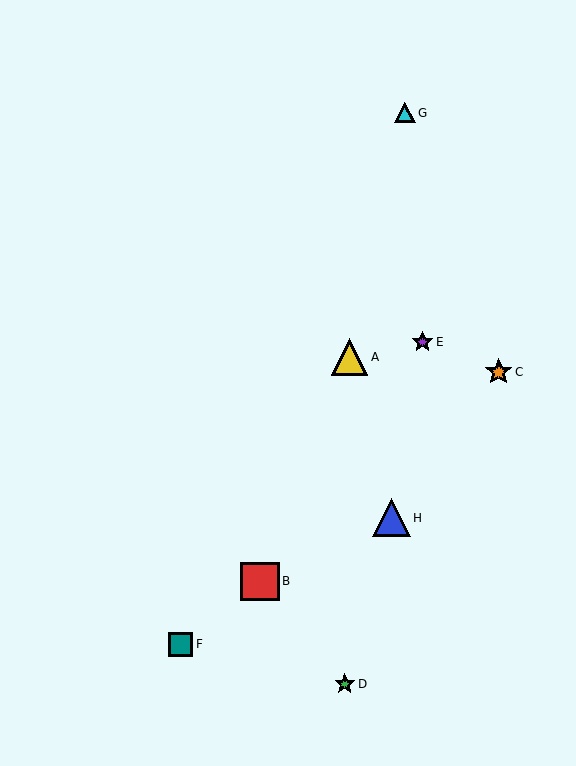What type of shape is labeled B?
Shape B is a red square.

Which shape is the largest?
The red square (labeled B) is the largest.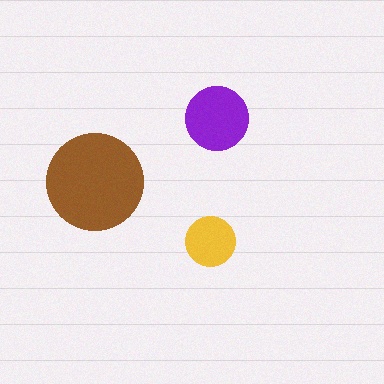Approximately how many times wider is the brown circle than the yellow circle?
About 2 times wider.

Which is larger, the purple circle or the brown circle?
The brown one.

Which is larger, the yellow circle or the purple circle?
The purple one.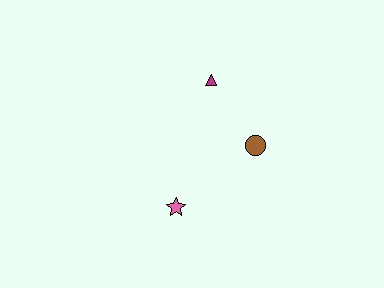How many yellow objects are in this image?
There are no yellow objects.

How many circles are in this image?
There is 1 circle.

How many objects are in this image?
There are 3 objects.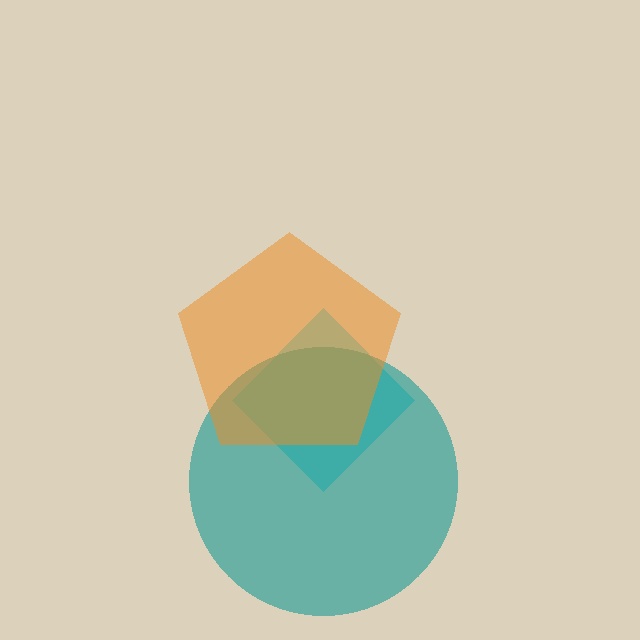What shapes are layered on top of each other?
The layered shapes are: a cyan diamond, a teal circle, an orange pentagon.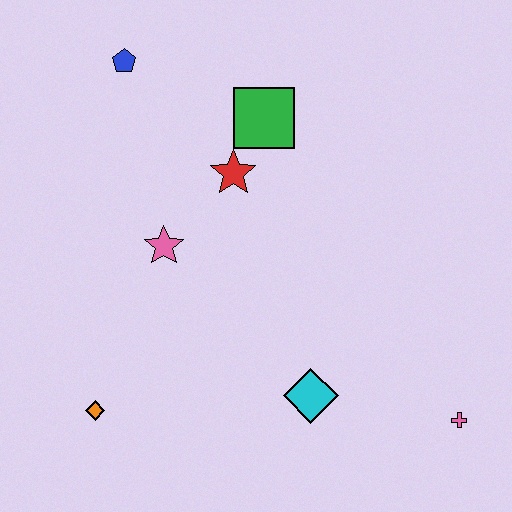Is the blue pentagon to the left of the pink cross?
Yes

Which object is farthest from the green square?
The pink cross is farthest from the green square.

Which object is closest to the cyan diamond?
The pink cross is closest to the cyan diamond.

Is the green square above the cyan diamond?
Yes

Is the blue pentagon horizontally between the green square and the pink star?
No